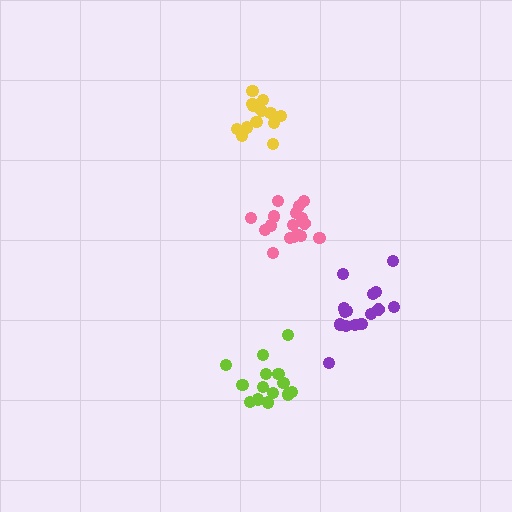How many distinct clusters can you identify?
There are 4 distinct clusters.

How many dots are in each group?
Group 1: 13 dots, Group 2: 17 dots, Group 3: 14 dots, Group 4: 15 dots (59 total).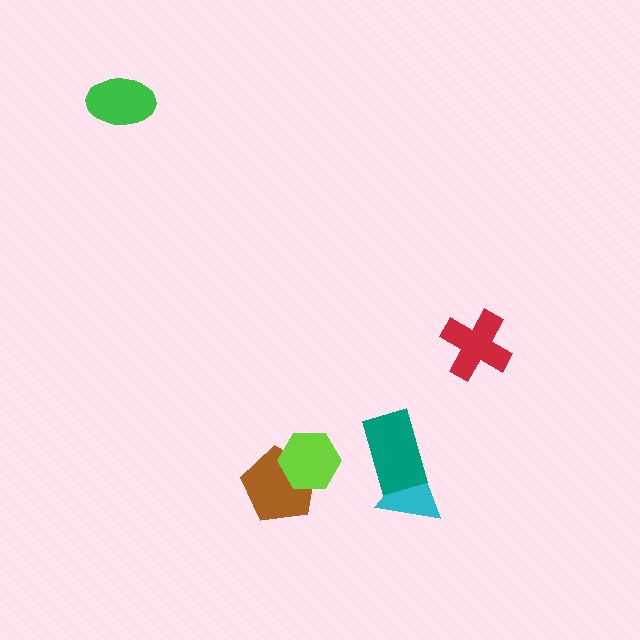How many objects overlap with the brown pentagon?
1 object overlaps with the brown pentagon.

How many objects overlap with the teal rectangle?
1 object overlaps with the teal rectangle.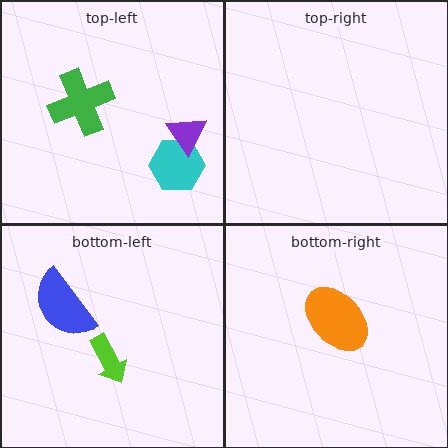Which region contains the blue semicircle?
The bottom-left region.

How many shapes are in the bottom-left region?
2.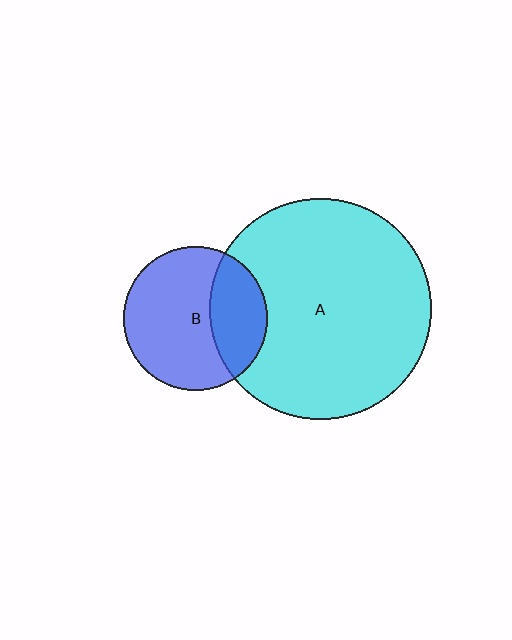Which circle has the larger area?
Circle A (cyan).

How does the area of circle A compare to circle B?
Approximately 2.4 times.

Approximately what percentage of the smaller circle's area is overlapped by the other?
Approximately 30%.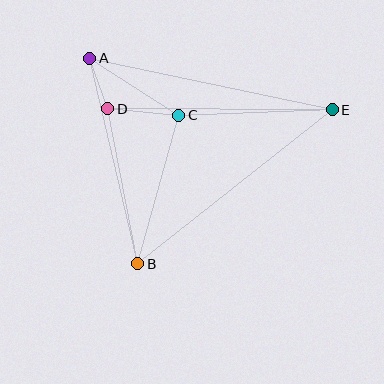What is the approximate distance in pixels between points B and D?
The distance between B and D is approximately 158 pixels.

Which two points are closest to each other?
Points A and D are closest to each other.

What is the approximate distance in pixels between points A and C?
The distance between A and C is approximately 105 pixels.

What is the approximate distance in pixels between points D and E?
The distance between D and E is approximately 225 pixels.